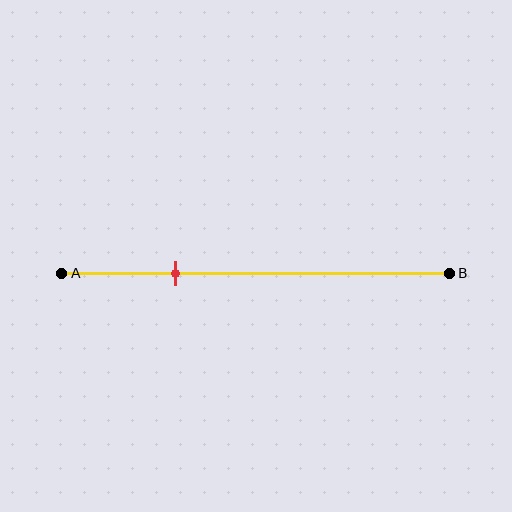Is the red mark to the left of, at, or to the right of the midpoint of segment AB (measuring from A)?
The red mark is to the left of the midpoint of segment AB.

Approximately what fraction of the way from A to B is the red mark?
The red mark is approximately 30% of the way from A to B.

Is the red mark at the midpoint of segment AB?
No, the mark is at about 30% from A, not at the 50% midpoint.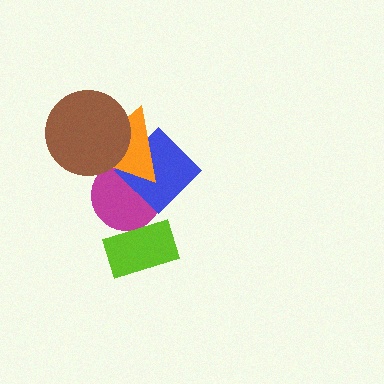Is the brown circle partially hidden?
No, no other shape covers it.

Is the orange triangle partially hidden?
Yes, it is partially covered by another shape.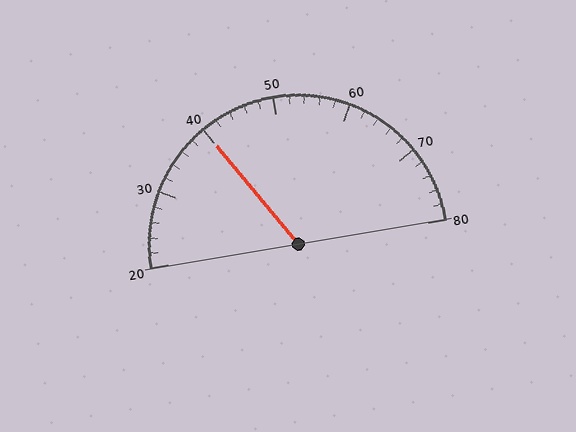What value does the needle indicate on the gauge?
The needle indicates approximately 40.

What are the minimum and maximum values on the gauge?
The gauge ranges from 20 to 80.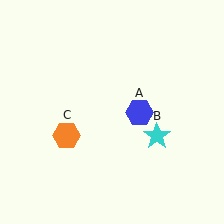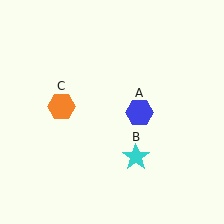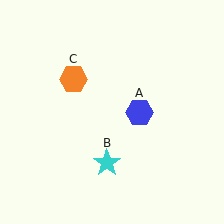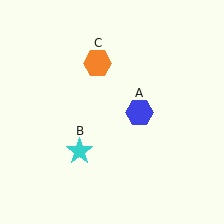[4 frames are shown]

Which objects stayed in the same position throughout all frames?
Blue hexagon (object A) remained stationary.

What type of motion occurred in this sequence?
The cyan star (object B), orange hexagon (object C) rotated clockwise around the center of the scene.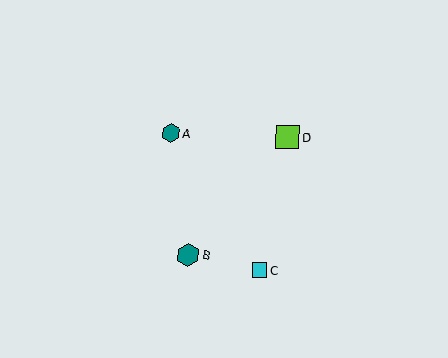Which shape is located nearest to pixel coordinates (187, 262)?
The teal hexagon (labeled B) at (188, 255) is nearest to that location.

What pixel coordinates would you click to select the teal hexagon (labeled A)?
Click at (171, 133) to select the teal hexagon A.